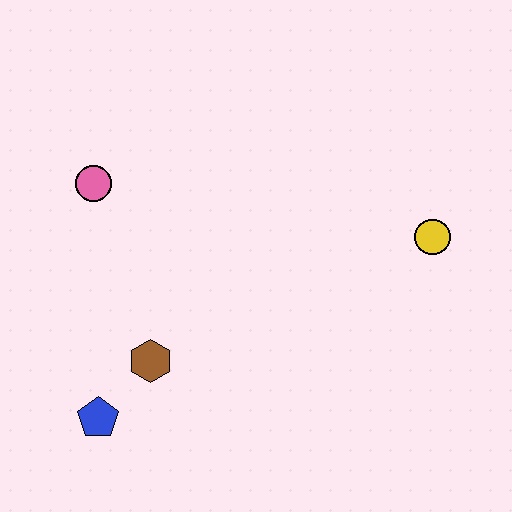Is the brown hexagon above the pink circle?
No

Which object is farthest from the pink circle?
The yellow circle is farthest from the pink circle.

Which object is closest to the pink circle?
The brown hexagon is closest to the pink circle.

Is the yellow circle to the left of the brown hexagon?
No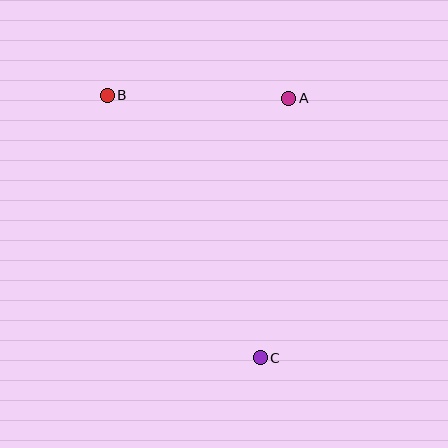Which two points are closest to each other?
Points A and B are closest to each other.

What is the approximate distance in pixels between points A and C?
The distance between A and C is approximately 261 pixels.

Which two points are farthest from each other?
Points B and C are farthest from each other.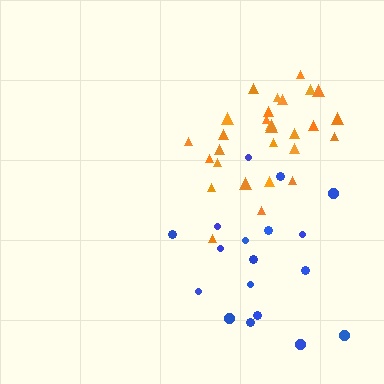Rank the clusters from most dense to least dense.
orange, blue.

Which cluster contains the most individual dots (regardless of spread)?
Orange (29).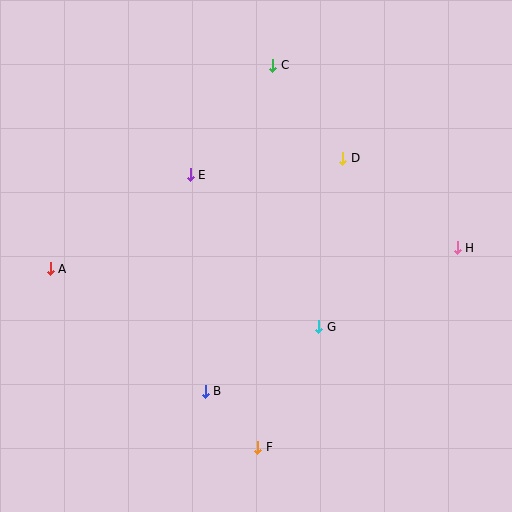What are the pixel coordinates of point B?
Point B is at (205, 391).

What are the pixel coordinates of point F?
Point F is at (258, 447).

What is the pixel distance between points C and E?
The distance between C and E is 137 pixels.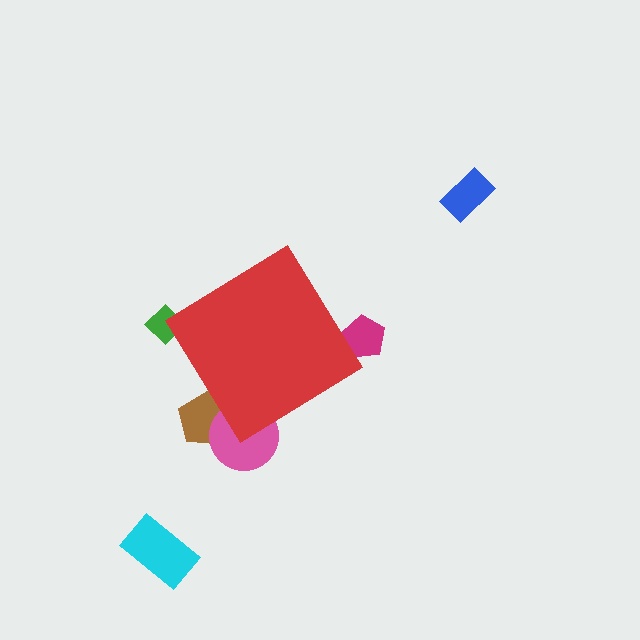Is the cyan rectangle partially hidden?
No, the cyan rectangle is fully visible.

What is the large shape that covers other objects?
A red diamond.